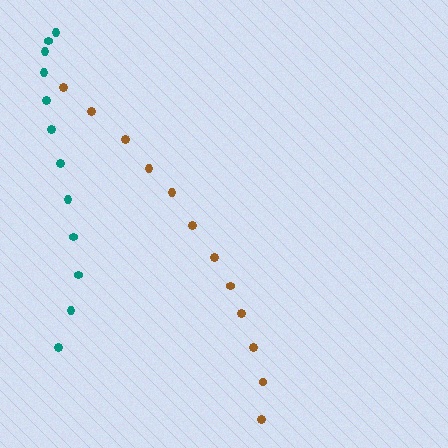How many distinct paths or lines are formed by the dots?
There are 2 distinct paths.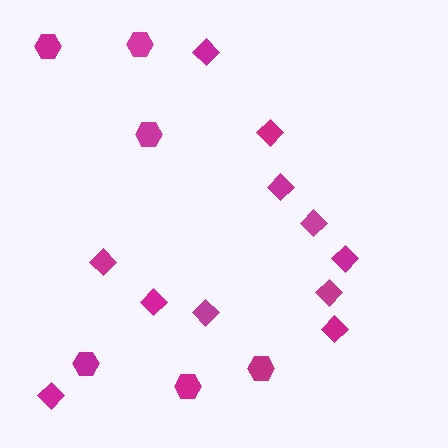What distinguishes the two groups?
There are 2 groups: one group of hexagons (6) and one group of diamonds (11).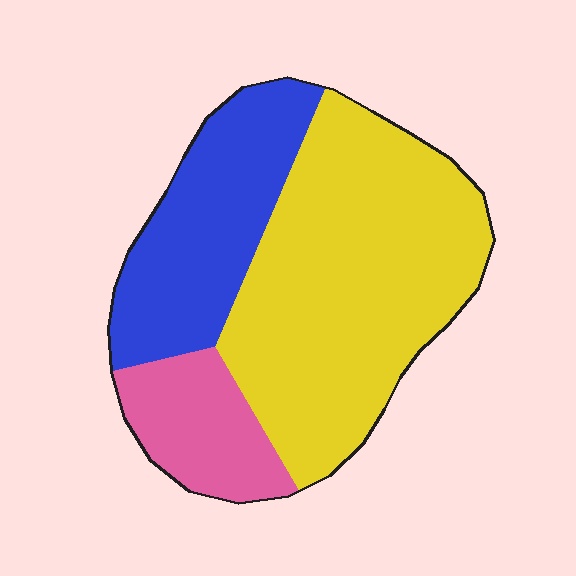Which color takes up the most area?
Yellow, at roughly 55%.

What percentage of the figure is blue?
Blue covers around 30% of the figure.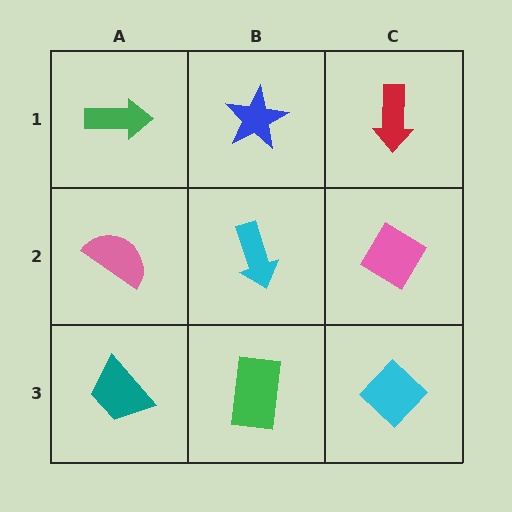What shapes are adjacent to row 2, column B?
A blue star (row 1, column B), a green rectangle (row 3, column B), a pink semicircle (row 2, column A), a pink diamond (row 2, column C).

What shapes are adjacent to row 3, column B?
A cyan arrow (row 2, column B), a teal trapezoid (row 3, column A), a cyan diamond (row 3, column C).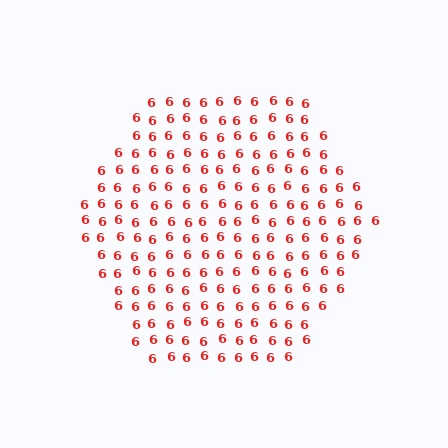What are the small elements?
The small elements are digit 6's.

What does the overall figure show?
The overall figure shows a hexagon.